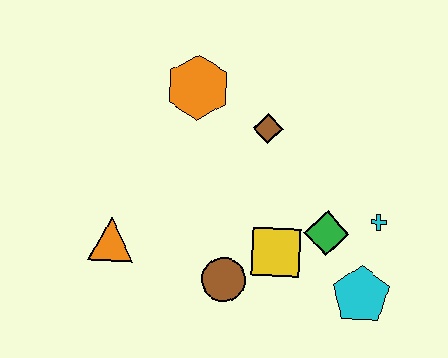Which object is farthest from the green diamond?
The orange triangle is farthest from the green diamond.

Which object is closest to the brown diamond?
The orange hexagon is closest to the brown diamond.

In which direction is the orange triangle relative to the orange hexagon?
The orange triangle is below the orange hexagon.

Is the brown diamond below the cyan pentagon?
No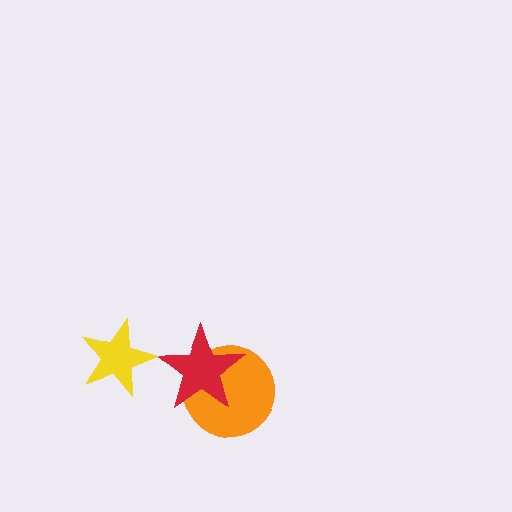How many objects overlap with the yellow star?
0 objects overlap with the yellow star.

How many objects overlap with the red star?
1 object overlaps with the red star.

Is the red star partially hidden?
No, no other shape covers it.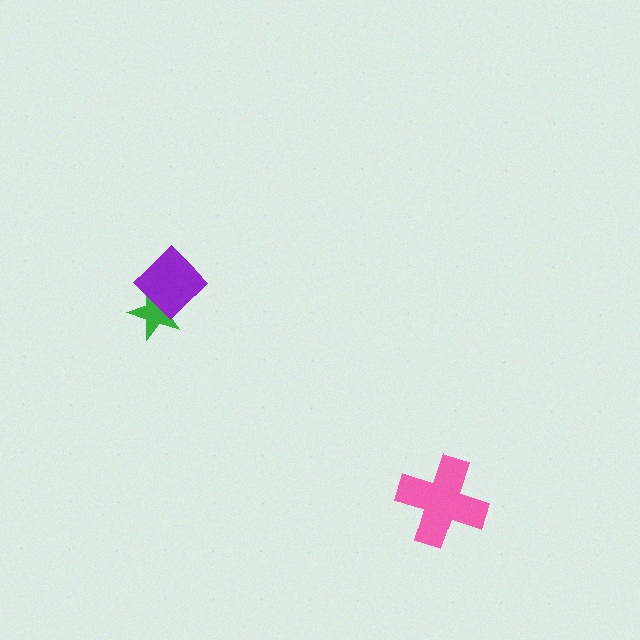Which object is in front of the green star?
The purple diamond is in front of the green star.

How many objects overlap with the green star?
1 object overlaps with the green star.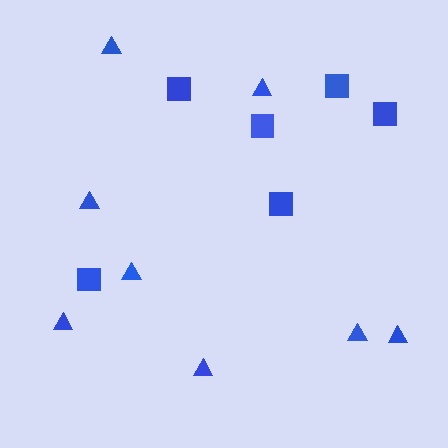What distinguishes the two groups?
There are 2 groups: one group of squares (6) and one group of triangles (8).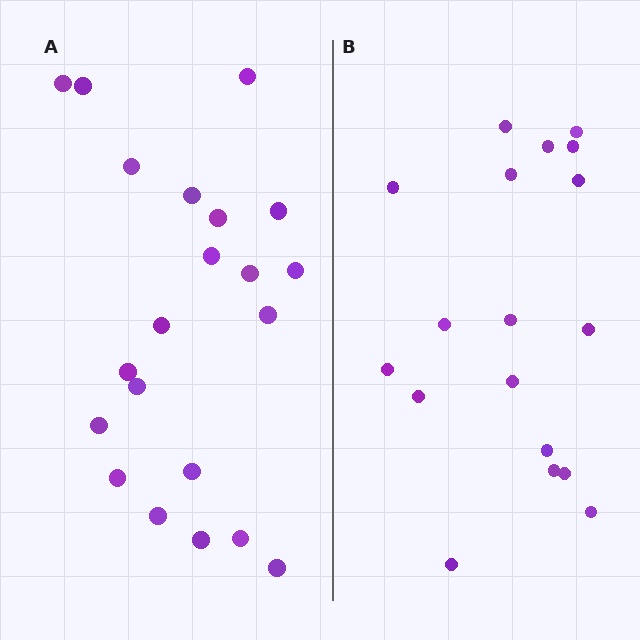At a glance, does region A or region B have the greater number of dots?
Region A (the left region) has more dots.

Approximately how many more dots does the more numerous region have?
Region A has just a few more — roughly 2 or 3 more dots than region B.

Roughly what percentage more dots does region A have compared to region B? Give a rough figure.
About 15% more.